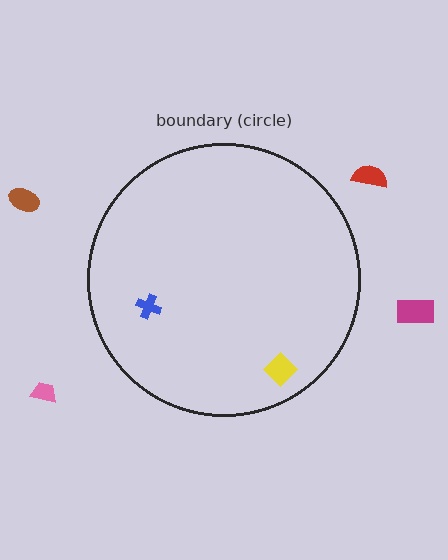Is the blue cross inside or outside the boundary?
Inside.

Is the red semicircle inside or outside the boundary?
Outside.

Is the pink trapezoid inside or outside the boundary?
Outside.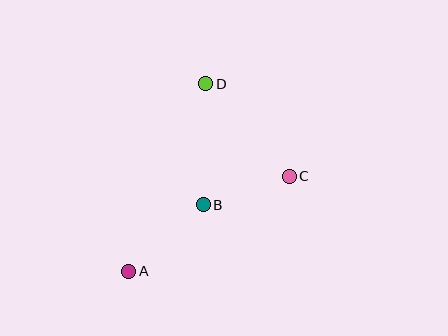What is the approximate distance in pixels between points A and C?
The distance between A and C is approximately 187 pixels.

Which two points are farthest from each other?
Points A and D are farthest from each other.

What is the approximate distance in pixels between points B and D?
The distance between B and D is approximately 121 pixels.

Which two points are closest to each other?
Points B and C are closest to each other.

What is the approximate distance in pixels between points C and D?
The distance between C and D is approximately 125 pixels.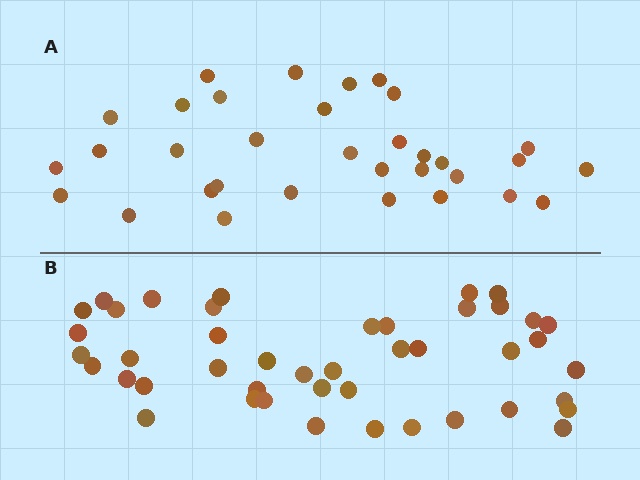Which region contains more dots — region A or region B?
Region B (the bottom region) has more dots.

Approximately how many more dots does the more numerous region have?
Region B has roughly 12 or so more dots than region A.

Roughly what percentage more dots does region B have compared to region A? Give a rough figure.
About 35% more.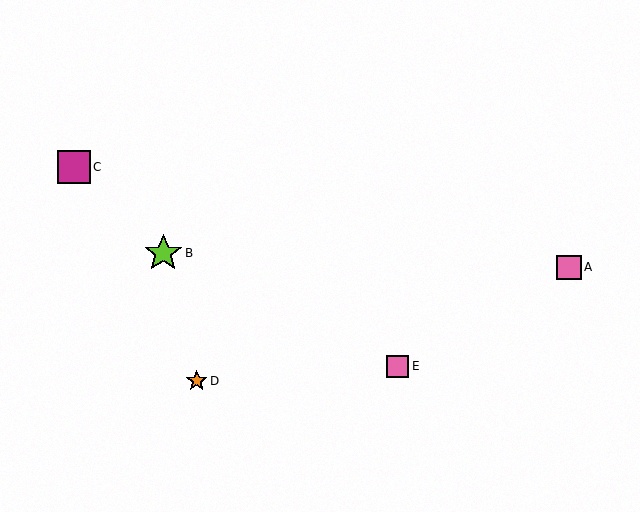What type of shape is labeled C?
Shape C is a magenta square.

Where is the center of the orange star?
The center of the orange star is at (197, 381).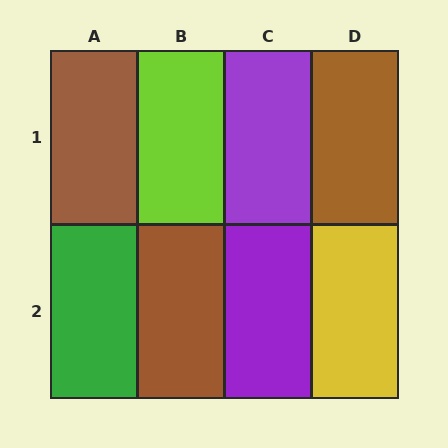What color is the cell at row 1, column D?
Brown.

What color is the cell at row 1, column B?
Lime.